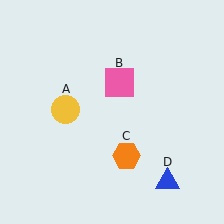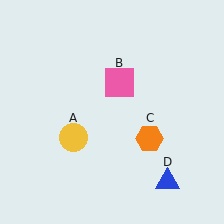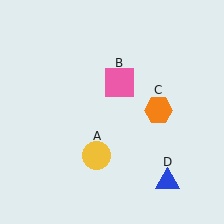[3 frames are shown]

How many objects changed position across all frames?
2 objects changed position: yellow circle (object A), orange hexagon (object C).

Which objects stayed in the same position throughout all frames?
Pink square (object B) and blue triangle (object D) remained stationary.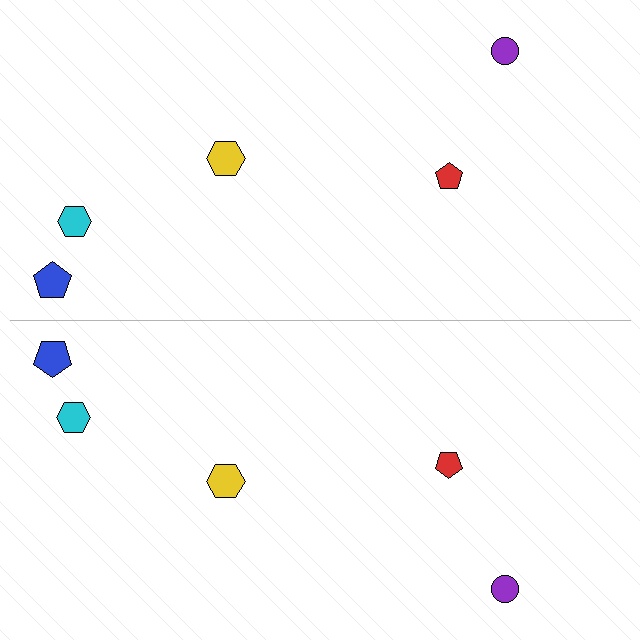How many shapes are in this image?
There are 10 shapes in this image.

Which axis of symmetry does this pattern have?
The pattern has a horizontal axis of symmetry running through the center of the image.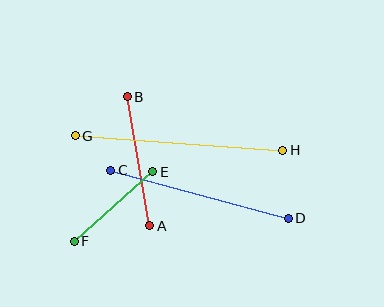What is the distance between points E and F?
The distance is approximately 105 pixels.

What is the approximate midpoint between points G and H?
The midpoint is at approximately (179, 143) pixels.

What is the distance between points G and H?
The distance is approximately 208 pixels.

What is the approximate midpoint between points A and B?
The midpoint is at approximately (139, 161) pixels.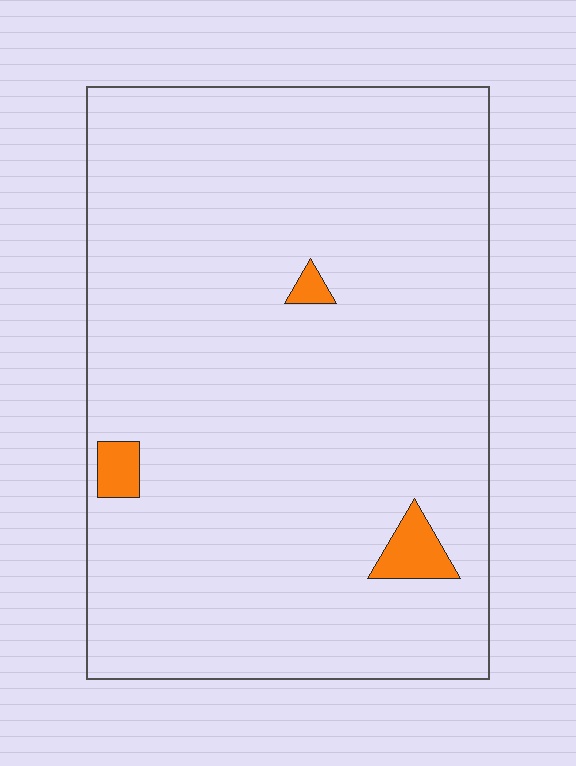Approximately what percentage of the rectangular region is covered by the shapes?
Approximately 5%.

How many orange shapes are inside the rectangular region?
3.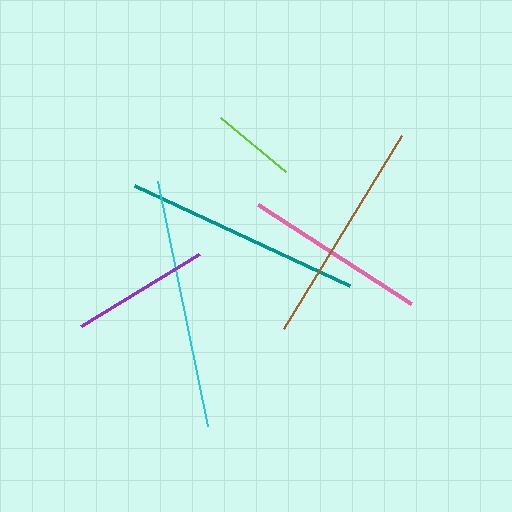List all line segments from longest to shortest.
From longest to shortest: cyan, teal, brown, pink, purple, lime.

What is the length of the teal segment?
The teal segment is approximately 236 pixels long.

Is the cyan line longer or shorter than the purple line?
The cyan line is longer than the purple line.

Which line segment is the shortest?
The lime line is the shortest at approximately 85 pixels.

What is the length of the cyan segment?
The cyan segment is approximately 249 pixels long.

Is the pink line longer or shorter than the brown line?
The brown line is longer than the pink line.